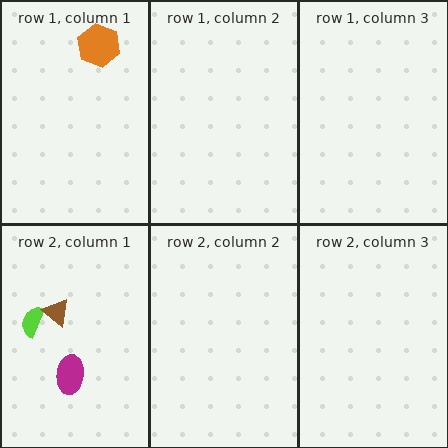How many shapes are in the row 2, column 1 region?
3.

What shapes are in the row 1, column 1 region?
The orange hexagon.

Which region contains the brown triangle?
The row 2, column 1 region.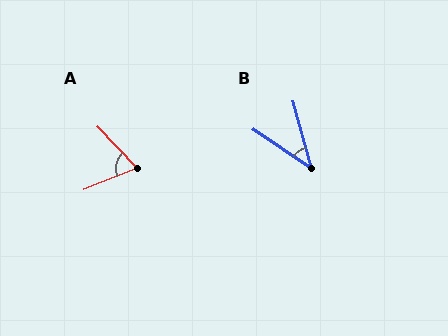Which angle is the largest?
A, at approximately 68 degrees.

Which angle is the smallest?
B, at approximately 40 degrees.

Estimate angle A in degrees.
Approximately 68 degrees.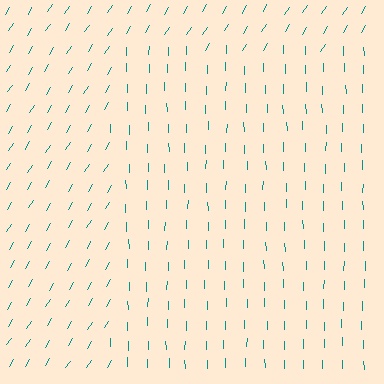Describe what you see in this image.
The image is filled with small teal line segments. A rectangle region in the image has lines oriented differently from the surrounding lines, creating a visible texture boundary.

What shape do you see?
I see a rectangle.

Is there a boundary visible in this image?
Yes, there is a texture boundary formed by a change in line orientation.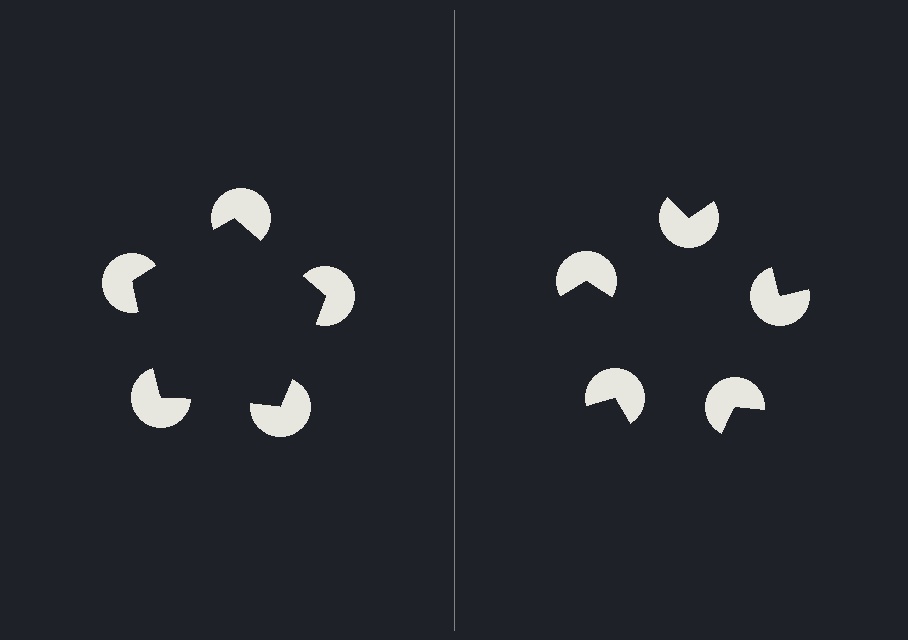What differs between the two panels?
The pac-man discs are positioned identically on both sides; only the wedge orientations differ. On the left they align to a pentagon; on the right they are misaligned.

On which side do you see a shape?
An illusory pentagon appears on the left side. On the right side the wedge cuts are rotated, so no coherent shape forms.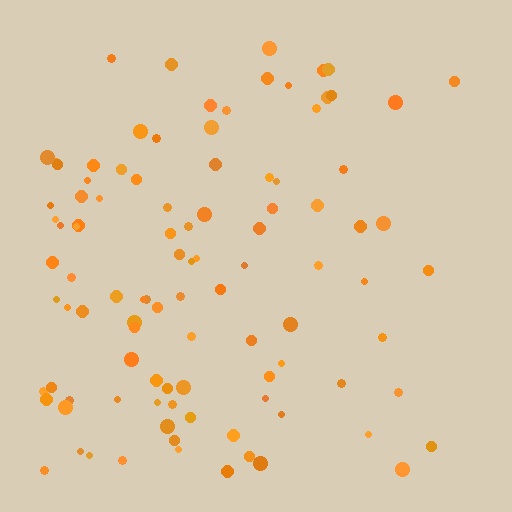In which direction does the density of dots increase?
From right to left, with the left side densest.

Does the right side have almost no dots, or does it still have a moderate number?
Still a moderate number, just noticeably fewer than the left.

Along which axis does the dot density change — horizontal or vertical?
Horizontal.